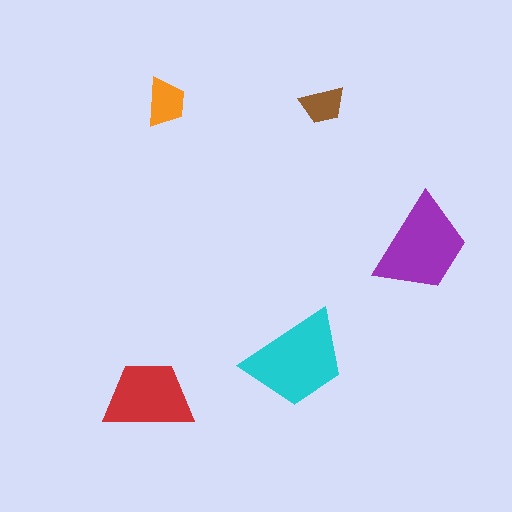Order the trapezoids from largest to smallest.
the cyan one, the purple one, the red one, the orange one, the brown one.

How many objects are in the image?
There are 5 objects in the image.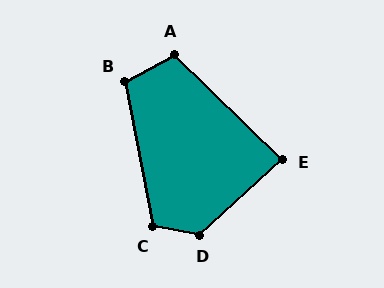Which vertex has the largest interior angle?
D, at approximately 127 degrees.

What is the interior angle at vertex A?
Approximately 106 degrees (obtuse).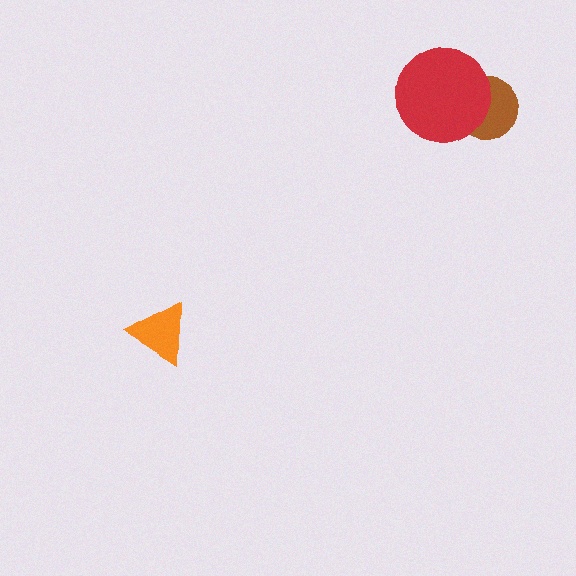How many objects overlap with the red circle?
1 object overlaps with the red circle.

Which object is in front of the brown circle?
The red circle is in front of the brown circle.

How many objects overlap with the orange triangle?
0 objects overlap with the orange triangle.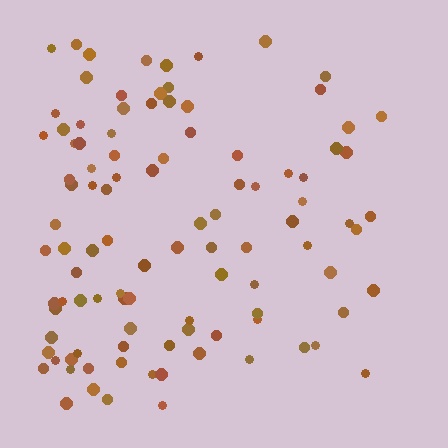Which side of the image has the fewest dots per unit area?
The right.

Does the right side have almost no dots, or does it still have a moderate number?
Still a moderate number, just noticeably fewer than the left.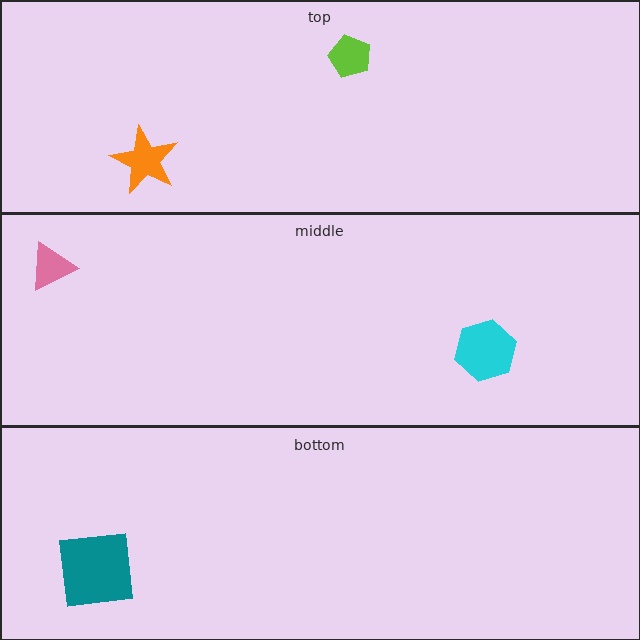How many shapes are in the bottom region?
1.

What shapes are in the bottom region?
The teal square.